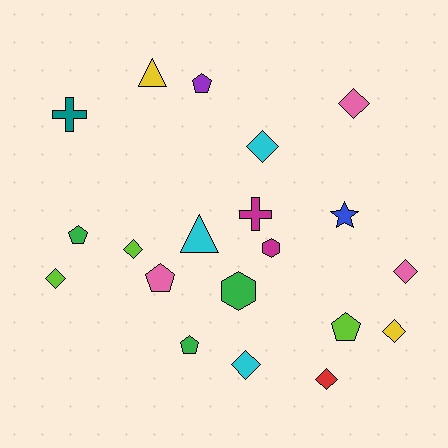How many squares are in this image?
There are no squares.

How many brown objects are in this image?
There are no brown objects.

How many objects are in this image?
There are 20 objects.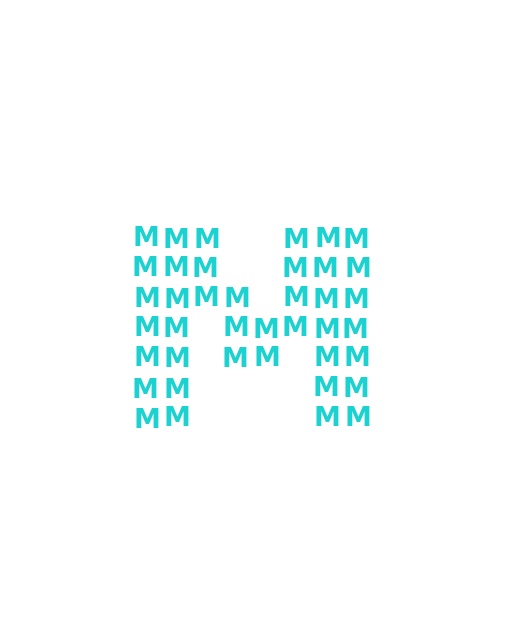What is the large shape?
The large shape is the letter M.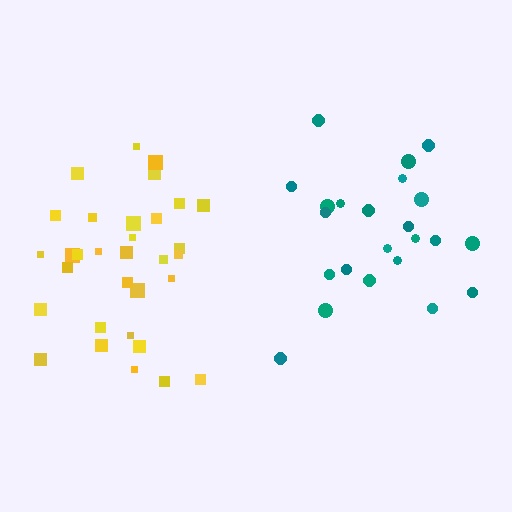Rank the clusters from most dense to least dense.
yellow, teal.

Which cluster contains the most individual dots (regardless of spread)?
Yellow (32).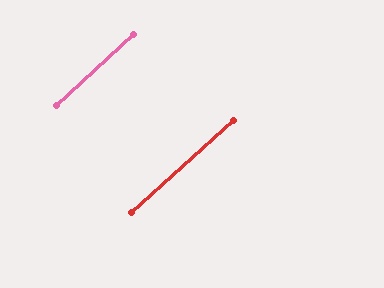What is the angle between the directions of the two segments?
Approximately 0 degrees.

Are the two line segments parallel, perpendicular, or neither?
Parallel — their directions differ by only 0.1°.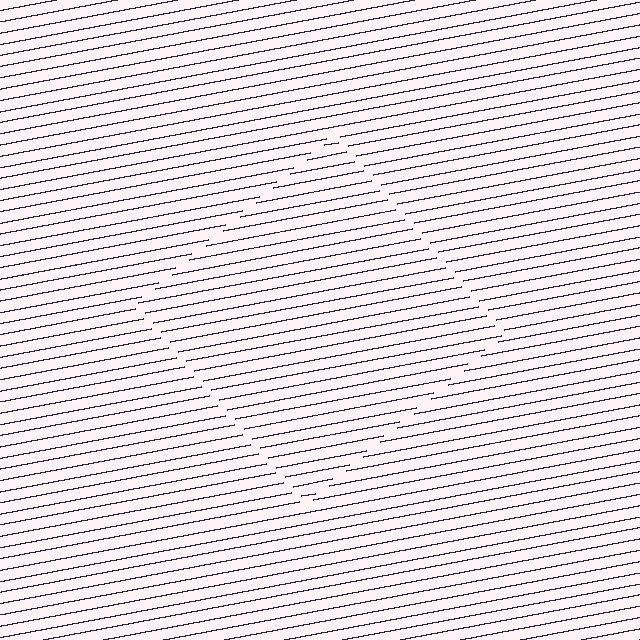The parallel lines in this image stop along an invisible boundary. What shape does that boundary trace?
An illusory square. The interior of the shape contains the same grating, shifted by half a period — the contour is defined by the phase discontinuity where line-ends from the inner and outer gratings abut.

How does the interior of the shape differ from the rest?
The interior of the shape contains the same grating, shifted by half a period — the contour is defined by the phase discontinuity where line-ends from the inner and outer gratings abut.